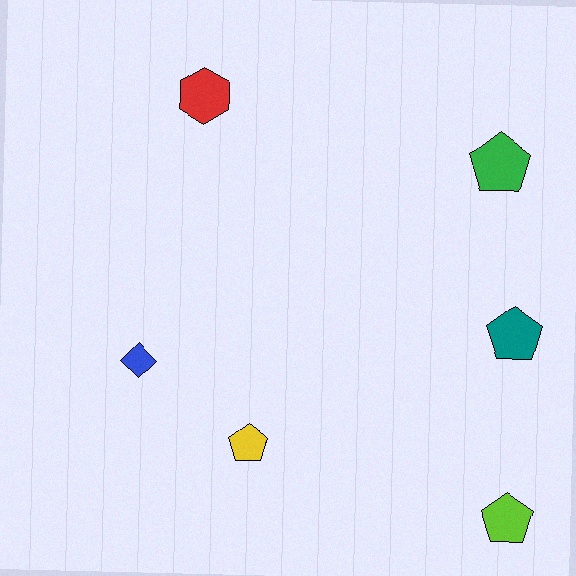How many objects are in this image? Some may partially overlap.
There are 6 objects.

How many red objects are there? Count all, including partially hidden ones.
There is 1 red object.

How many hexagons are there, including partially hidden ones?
There is 1 hexagon.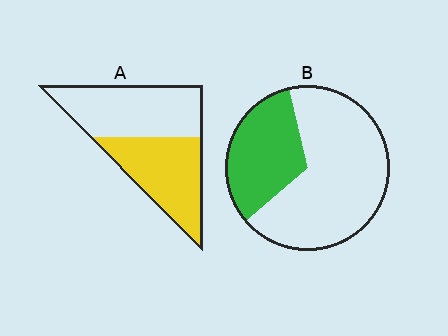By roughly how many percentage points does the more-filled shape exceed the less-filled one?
By roughly 15 percentage points (A over B).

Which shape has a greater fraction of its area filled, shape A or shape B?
Shape A.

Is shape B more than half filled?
No.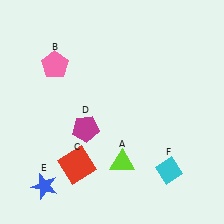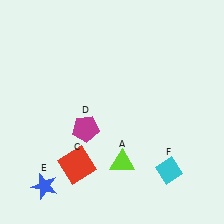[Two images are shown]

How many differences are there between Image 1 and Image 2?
There is 1 difference between the two images.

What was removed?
The pink pentagon (B) was removed in Image 2.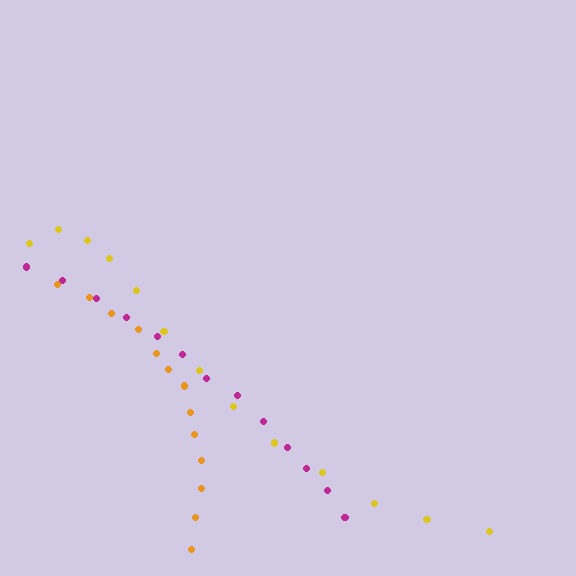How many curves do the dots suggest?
There are 3 distinct paths.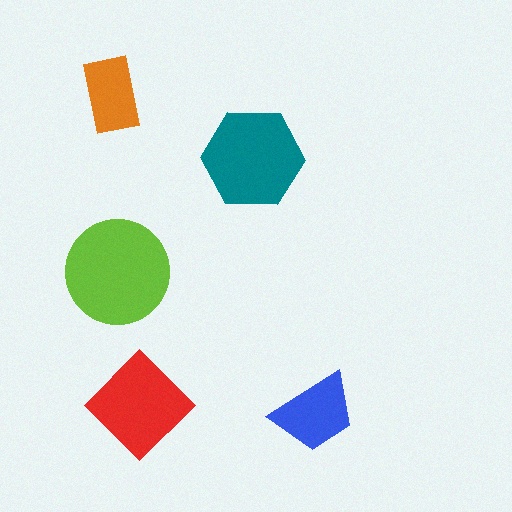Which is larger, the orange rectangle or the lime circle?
The lime circle.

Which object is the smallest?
The orange rectangle.